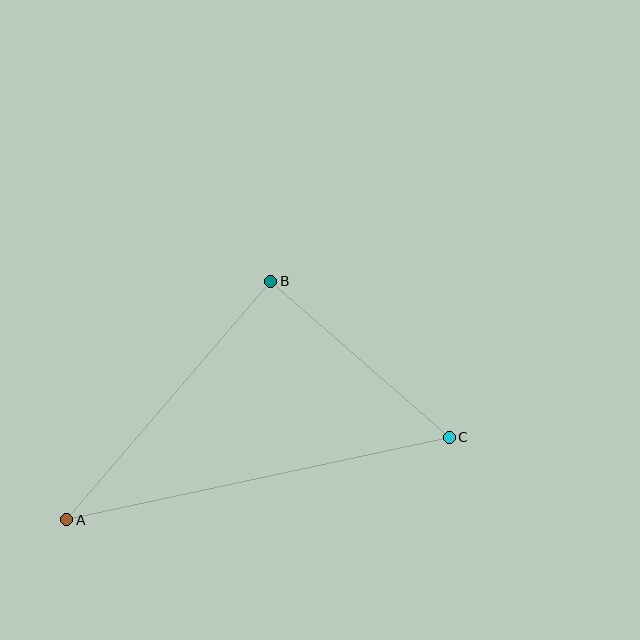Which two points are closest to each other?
Points B and C are closest to each other.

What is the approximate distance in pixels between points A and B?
The distance between A and B is approximately 314 pixels.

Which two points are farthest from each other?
Points A and C are farthest from each other.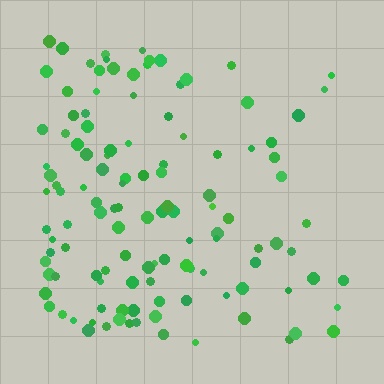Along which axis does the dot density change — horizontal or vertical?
Horizontal.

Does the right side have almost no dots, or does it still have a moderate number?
Still a moderate number, just noticeably fewer than the left.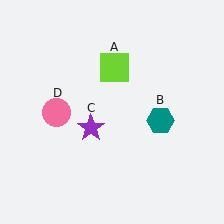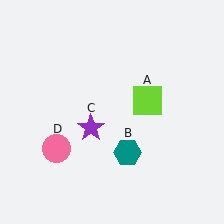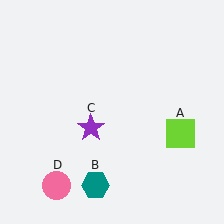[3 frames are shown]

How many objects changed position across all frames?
3 objects changed position: lime square (object A), teal hexagon (object B), pink circle (object D).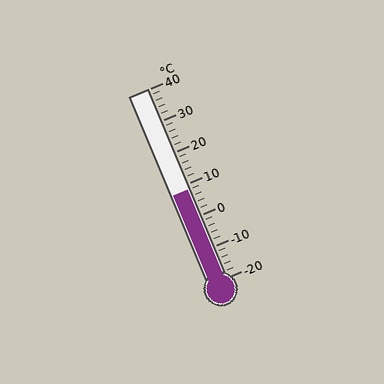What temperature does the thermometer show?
The thermometer shows approximately 8°C.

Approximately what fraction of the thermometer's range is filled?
The thermometer is filled to approximately 45% of its range.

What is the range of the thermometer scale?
The thermometer scale ranges from -20°C to 40°C.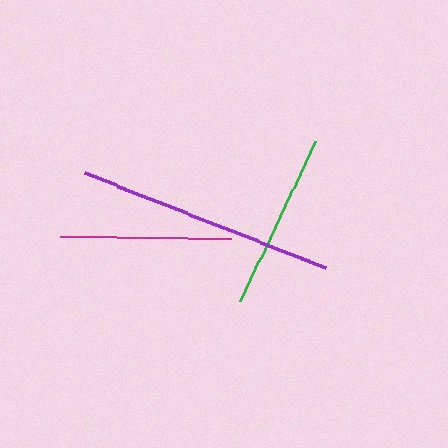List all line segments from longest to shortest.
From longest to shortest: purple, green, magenta.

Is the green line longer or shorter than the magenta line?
The green line is longer than the magenta line.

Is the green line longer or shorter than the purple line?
The purple line is longer than the green line.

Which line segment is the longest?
The purple line is the longest at approximately 260 pixels.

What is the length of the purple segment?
The purple segment is approximately 260 pixels long.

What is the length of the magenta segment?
The magenta segment is approximately 171 pixels long.